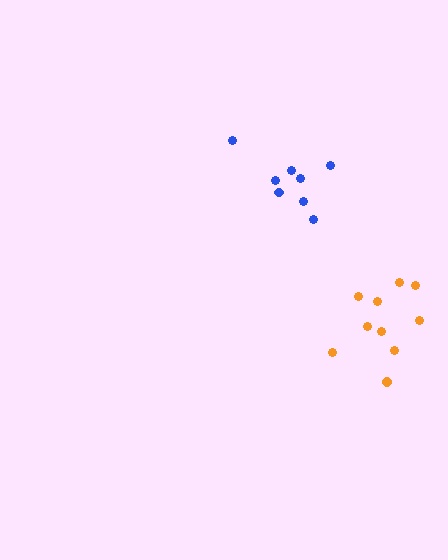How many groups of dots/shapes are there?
There are 2 groups.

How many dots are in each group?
Group 1: 10 dots, Group 2: 8 dots (18 total).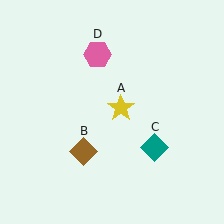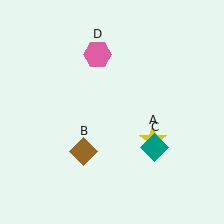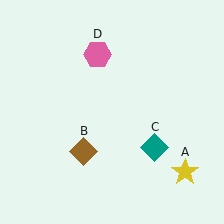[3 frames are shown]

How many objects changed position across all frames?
1 object changed position: yellow star (object A).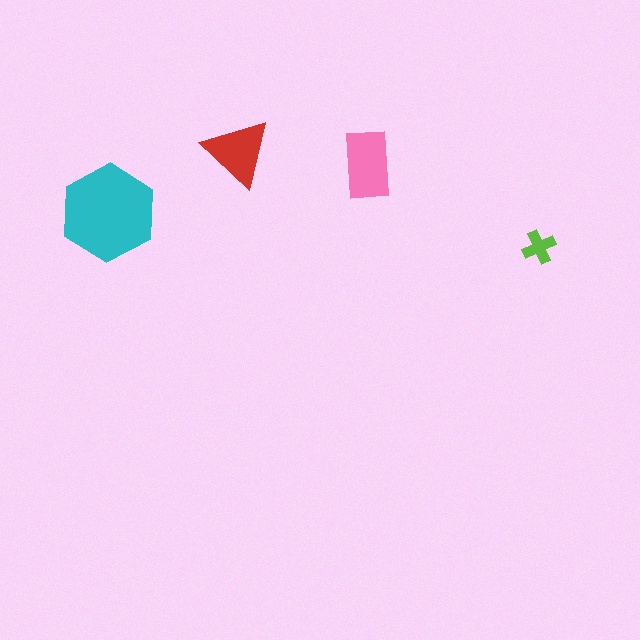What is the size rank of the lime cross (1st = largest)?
4th.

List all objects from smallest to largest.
The lime cross, the red triangle, the pink rectangle, the cyan hexagon.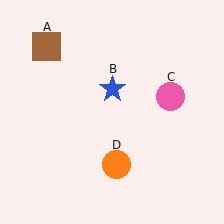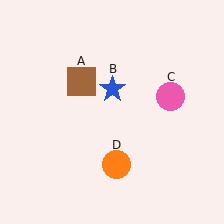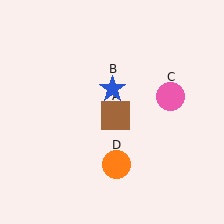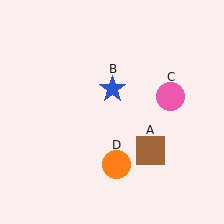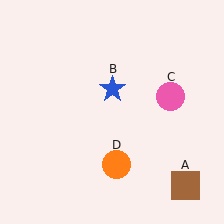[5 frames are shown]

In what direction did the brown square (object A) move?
The brown square (object A) moved down and to the right.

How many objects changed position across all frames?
1 object changed position: brown square (object A).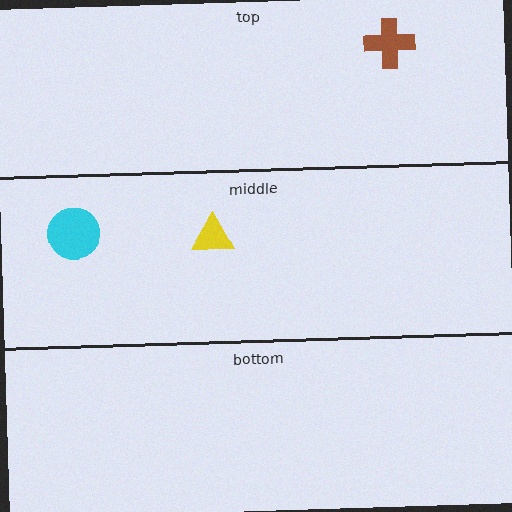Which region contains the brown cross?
The top region.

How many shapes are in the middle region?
2.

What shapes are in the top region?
The brown cross.